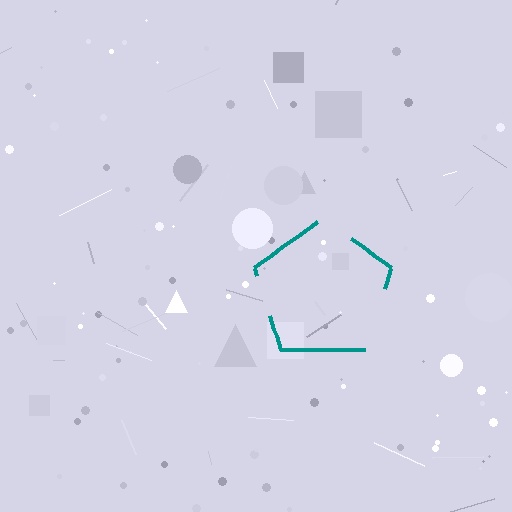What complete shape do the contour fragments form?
The contour fragments form a pentagon.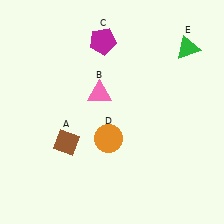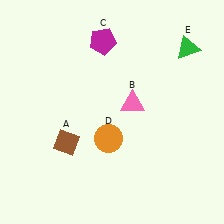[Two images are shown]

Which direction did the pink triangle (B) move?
The pink triangle (B) moved right.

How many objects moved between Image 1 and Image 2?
1 object moved between the two images.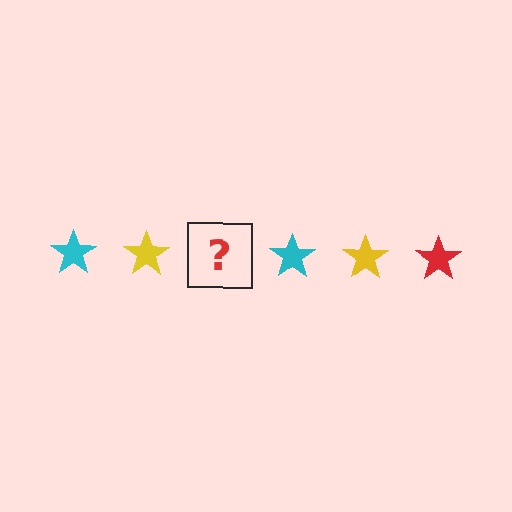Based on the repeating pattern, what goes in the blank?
The blank should be a red star.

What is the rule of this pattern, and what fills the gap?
The rule is that the pattern cycles through cyan, yellow, red stars. The gap should be filled with a red star.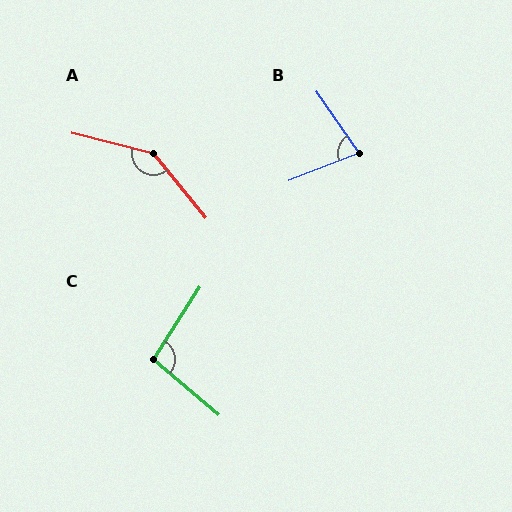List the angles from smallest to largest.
B (76°), C (97°), A (143°).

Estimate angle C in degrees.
Approximately 97 degrees.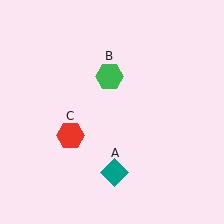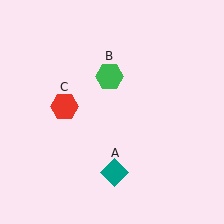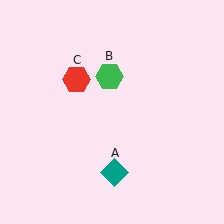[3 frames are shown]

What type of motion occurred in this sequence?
The red hexagon (object C) rotated clockwise around the center of the scene.